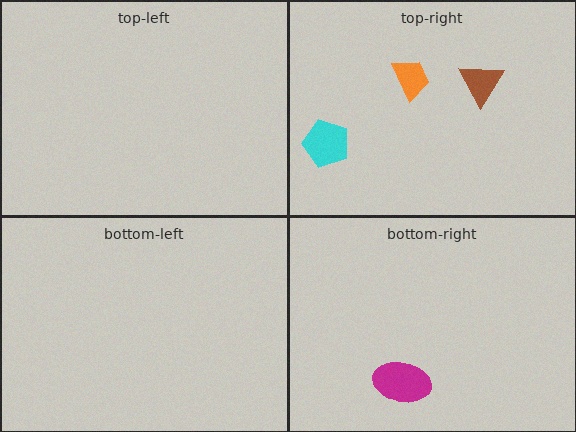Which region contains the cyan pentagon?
The top-right region.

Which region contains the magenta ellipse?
The bottom-right region.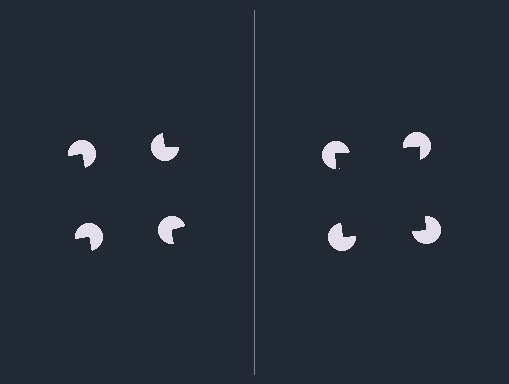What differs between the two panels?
The pac-man discs are positioned identically on both sides; only the wedge orientations differ. On the right they align to a square; on the left they are misaligned.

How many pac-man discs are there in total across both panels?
8 — 4 on each side.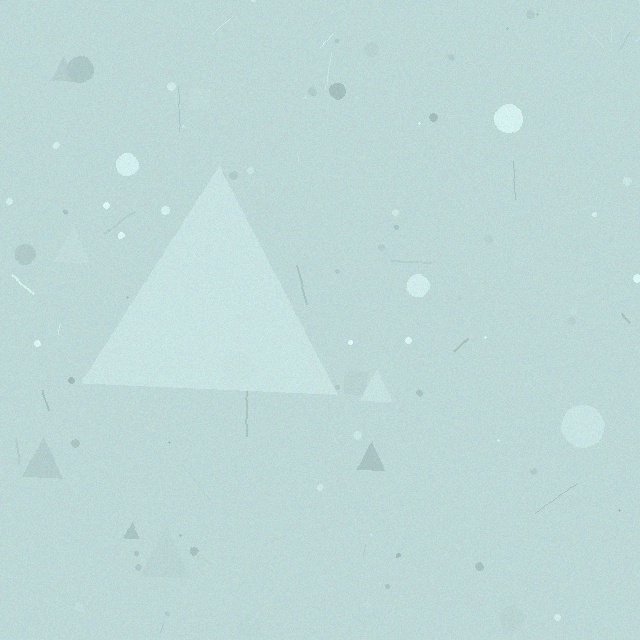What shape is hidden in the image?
A triangle is hidden in the image.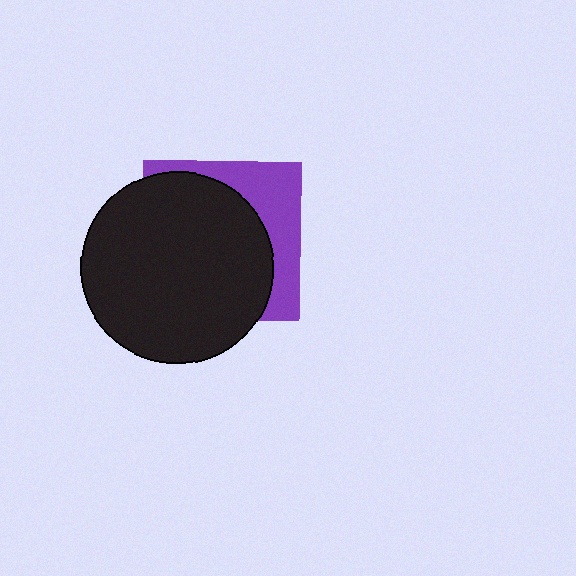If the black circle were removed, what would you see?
You would see the complete purple square.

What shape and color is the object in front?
The object in front is a black circle.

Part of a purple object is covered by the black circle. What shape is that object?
It is a square.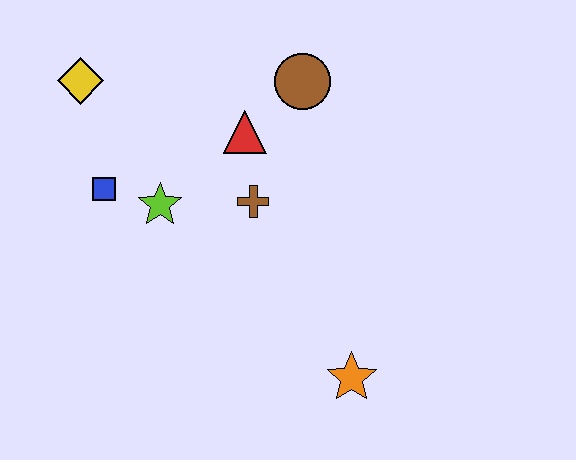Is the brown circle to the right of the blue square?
Yes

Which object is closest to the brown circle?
The red triangle is closest to the brown circle.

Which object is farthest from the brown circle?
The orange star is farthest from the brown circle.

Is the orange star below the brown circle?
Yes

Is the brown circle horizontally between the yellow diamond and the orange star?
Yes